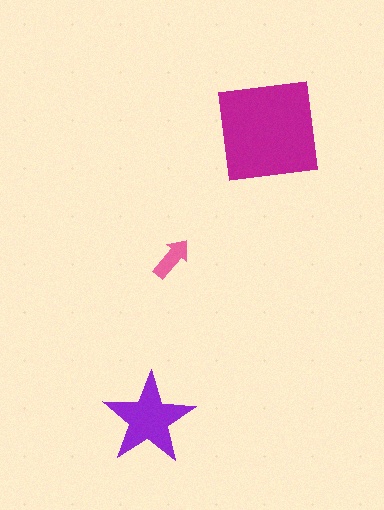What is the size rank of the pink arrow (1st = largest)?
3rd.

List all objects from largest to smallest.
The magenta square, the purple star, the pink arrow.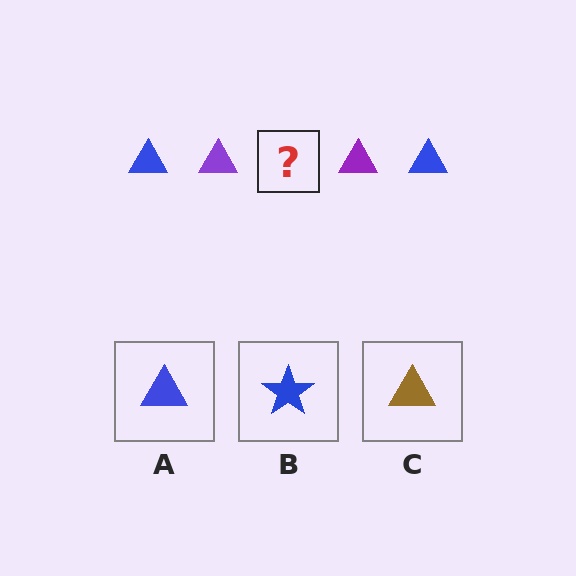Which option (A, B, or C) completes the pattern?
A.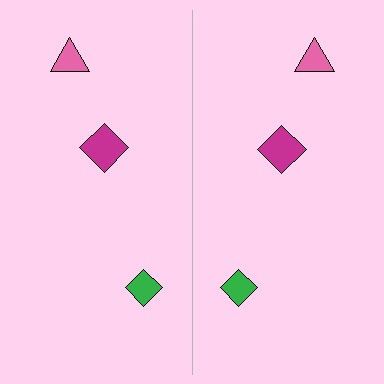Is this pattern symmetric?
Yes, this pattern has bilateral (reflection) symmetry.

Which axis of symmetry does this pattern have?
The pattern has a vertical axis of symmetry running through the center of the image.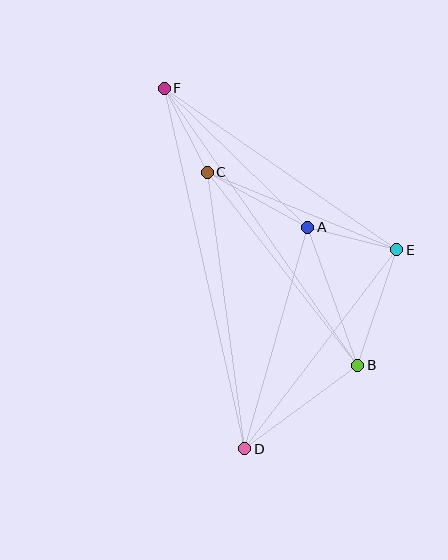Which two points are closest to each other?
Points A and E are closest to each other.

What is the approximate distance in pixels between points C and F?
The distance between C and F is approximately 94 pixels.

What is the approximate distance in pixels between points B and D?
The distance between B and D is approximately 141 pixels.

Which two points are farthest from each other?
Points D and F are farthest from each other.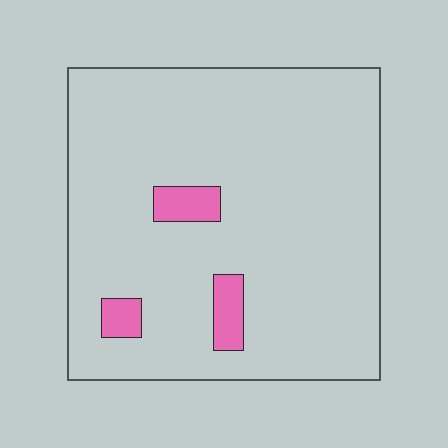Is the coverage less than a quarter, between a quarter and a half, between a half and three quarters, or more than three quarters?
Less than a quarter.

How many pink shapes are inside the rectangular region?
3.